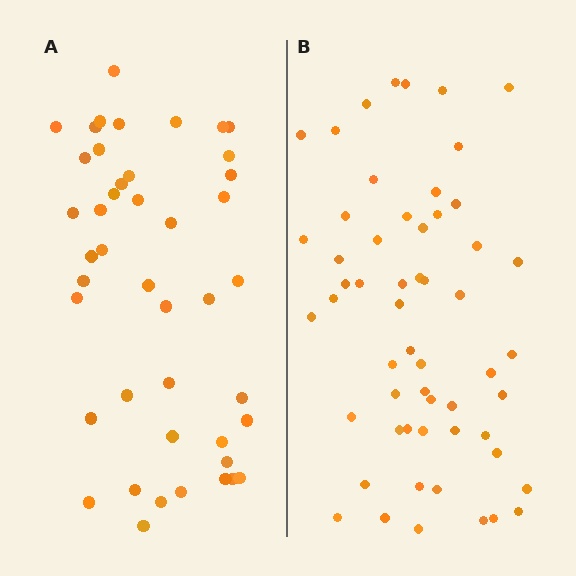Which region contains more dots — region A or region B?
Region B (the right region) has more dots.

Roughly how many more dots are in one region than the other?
Region B has roughly 12 or so more dots than region A.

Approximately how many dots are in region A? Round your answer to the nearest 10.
About 40 dots. (The exact count is 44, which rounds to 40.)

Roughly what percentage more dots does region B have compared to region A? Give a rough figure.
About 25% more.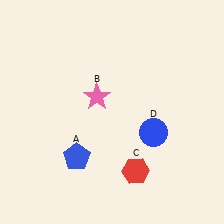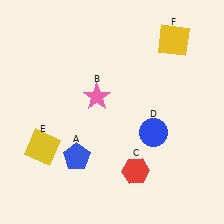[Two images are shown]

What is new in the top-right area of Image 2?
A yellow square (F) was added in the top-right area of Image 2.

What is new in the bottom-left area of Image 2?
A yellow square (E) was added in the bottom-left area of Image 2.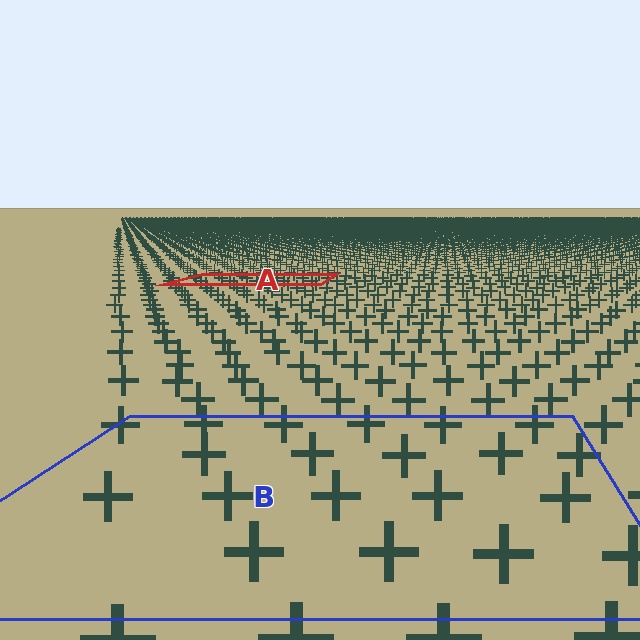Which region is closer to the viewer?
Region B is closer. The texture elements there are larger and more spread out.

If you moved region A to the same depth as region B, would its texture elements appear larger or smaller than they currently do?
They would appear larger. At a closer depth, the same texture elements are projected at a bigger on-screen size.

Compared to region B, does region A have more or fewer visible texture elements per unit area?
Region A has more texture elements per unit area — they are packed more densely because it is farther away.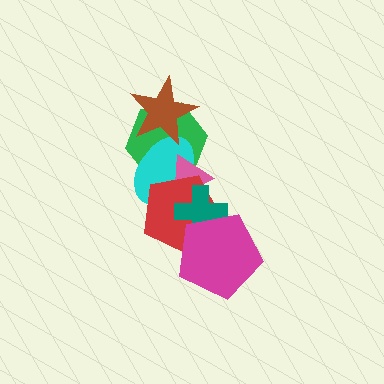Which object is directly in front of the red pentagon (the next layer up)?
The teal cross is directly in front of the red pentagon.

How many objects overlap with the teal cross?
4 objects overlap with the teal cross.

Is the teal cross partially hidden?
Yes, it is partially covered by another shape.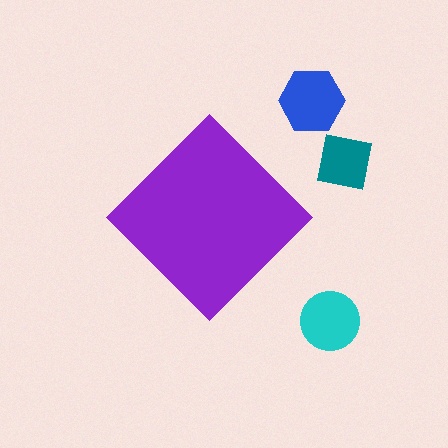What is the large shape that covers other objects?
A purple diamond.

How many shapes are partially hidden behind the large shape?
0 shapes are partially hidden.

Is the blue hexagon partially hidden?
No, the blue hexagon is fully visible.